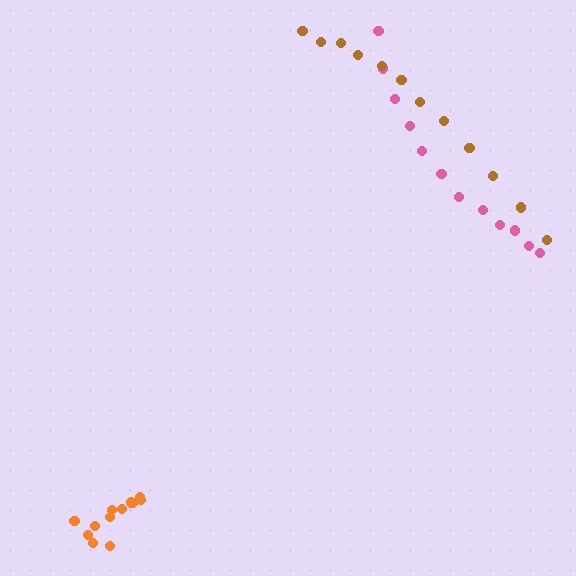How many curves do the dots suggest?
There are 3 distinct paths.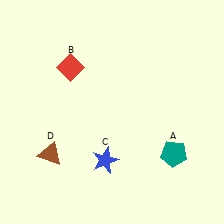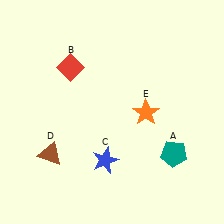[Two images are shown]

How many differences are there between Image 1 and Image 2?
There is 1 difference between the two images.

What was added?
An orange star (E) was added in Image 2.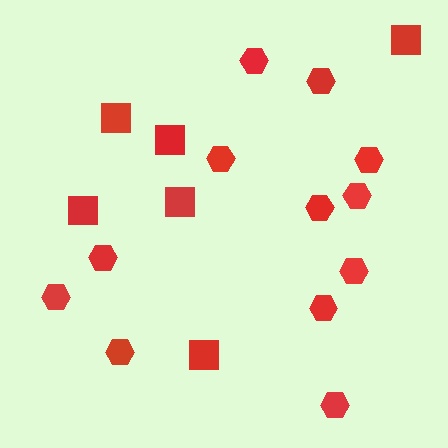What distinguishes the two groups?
There are 2 groups: one group of hexagons (12) and one group of squares (6).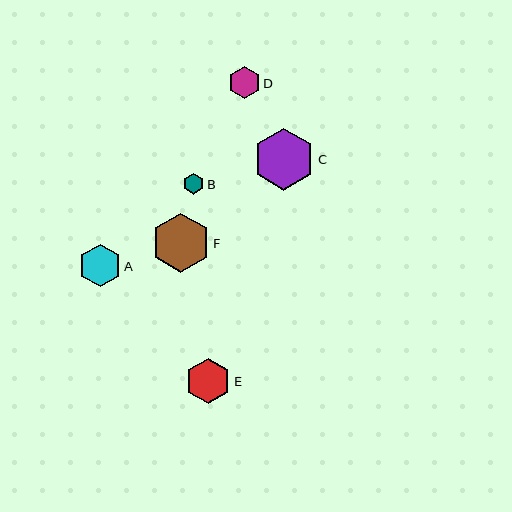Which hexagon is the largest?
Hexagon C is the largest with a size of approximately 62 pixels.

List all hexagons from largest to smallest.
From largest to smallest: C, F, E, A, D, B.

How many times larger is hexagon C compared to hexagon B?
Hexagon C is approximately 2.9 times the size of hexagon B.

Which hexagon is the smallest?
Hexagon B is the smallest with a size of approximately 21 pixels.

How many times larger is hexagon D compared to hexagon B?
Hexagon D is approximately 1.5 times the size of hexagon B.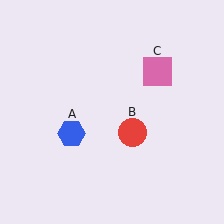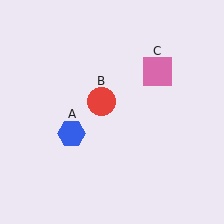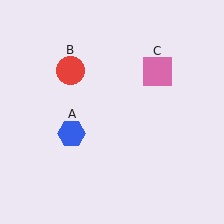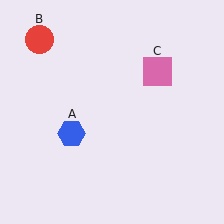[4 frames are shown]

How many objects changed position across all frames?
1 object changed position: red circle (object B).